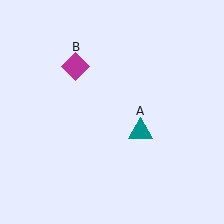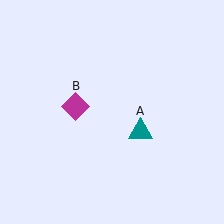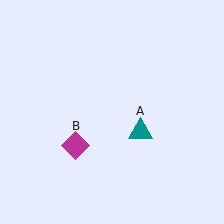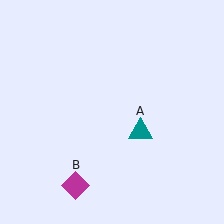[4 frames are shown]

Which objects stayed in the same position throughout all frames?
Teal triangle (object A) remained stationary.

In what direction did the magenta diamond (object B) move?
The magenta diamond (object B) moved down.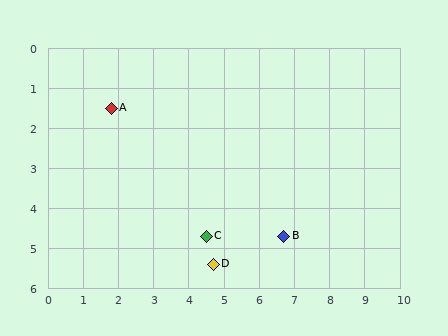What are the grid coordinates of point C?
Point C is at approximately (4.5, 4.7).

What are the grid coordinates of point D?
Point D is at approximately (4.7, 5.4).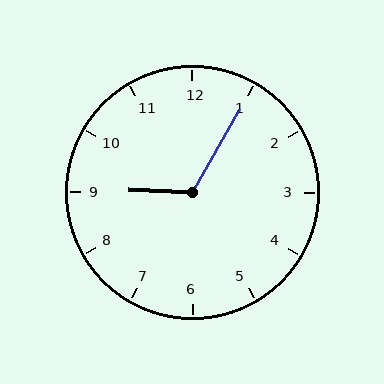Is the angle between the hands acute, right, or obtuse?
It is obtuse.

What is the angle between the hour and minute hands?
Approximately 118 degrees.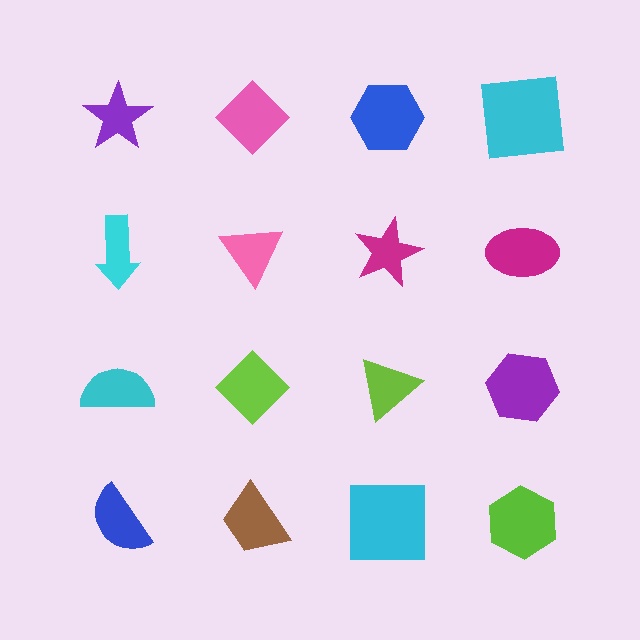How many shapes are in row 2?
4 shapes.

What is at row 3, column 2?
A lime diamond.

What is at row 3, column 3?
A lime triangle.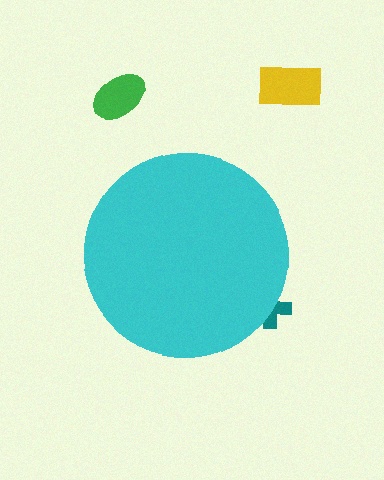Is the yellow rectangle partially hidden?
No, the yellow rectangle is fully visible.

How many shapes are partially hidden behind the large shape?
1 shape is partially hidden.